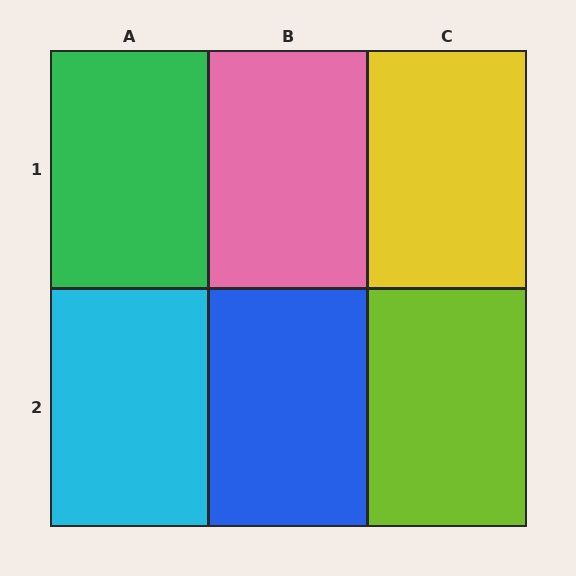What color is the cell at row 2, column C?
Lime.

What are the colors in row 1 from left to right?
Green, pink, yellow.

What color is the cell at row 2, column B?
Blue.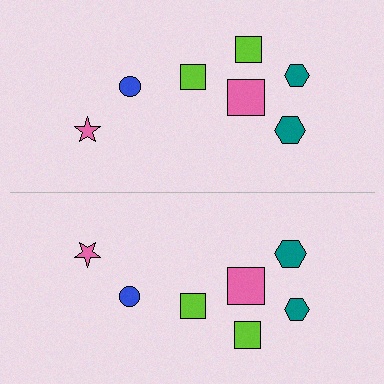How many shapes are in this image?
There are 14 shapes in this image.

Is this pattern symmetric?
Yes, this pattern has bilateral (reflection) symmetry.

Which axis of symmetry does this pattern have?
The pattern has a horizontal axis of symmetry running through the center of the image.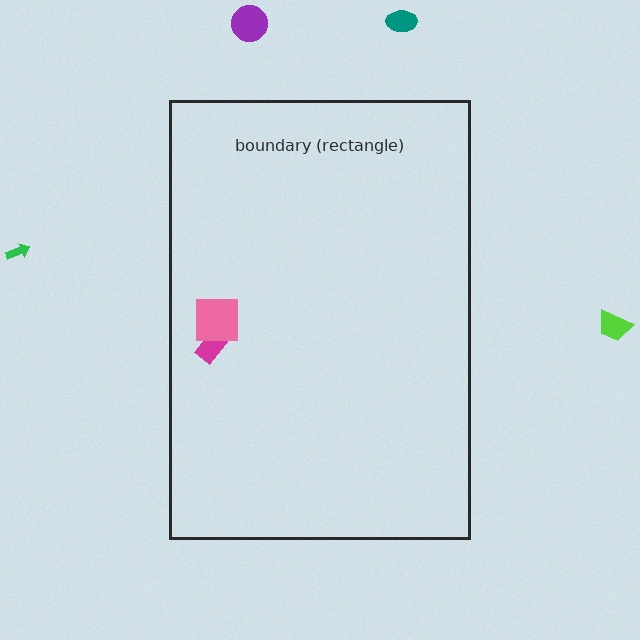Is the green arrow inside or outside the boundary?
Outside.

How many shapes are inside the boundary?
2 inside, 4 outside.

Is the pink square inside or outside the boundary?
Inside.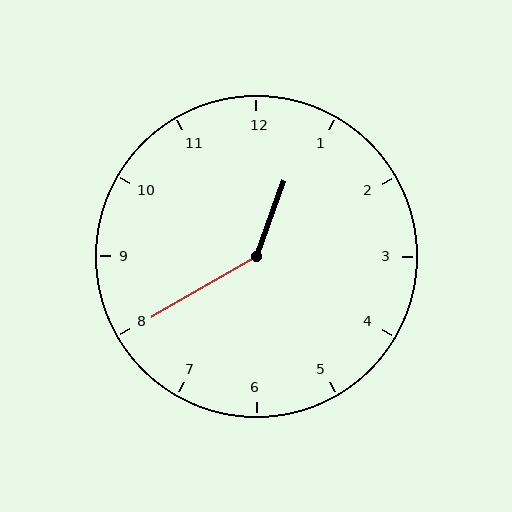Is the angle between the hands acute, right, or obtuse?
It is obtuse.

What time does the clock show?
12:40.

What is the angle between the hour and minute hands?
Approximately 140 degrees.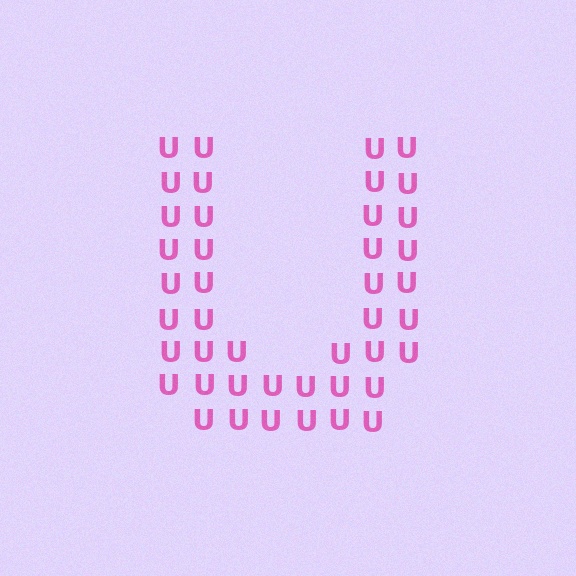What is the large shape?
The large shape is the letter U.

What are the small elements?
The small elements are letter U's.